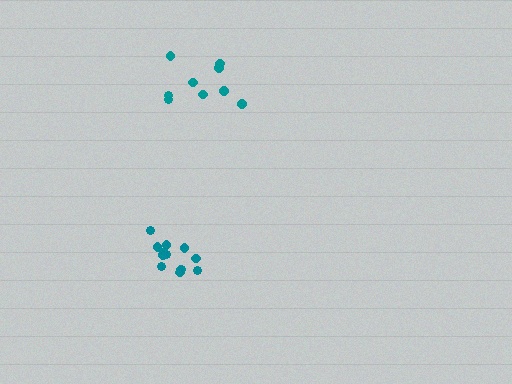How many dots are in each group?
Group 1: 13 dots, Group 2: 9 dots (22 total).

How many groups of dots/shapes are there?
There are 2 groups.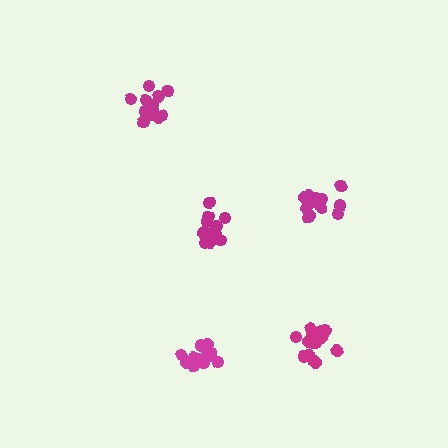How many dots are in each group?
Group 1: 15 dots, Group 2: 18 dots, Group 3: 15 dots, Group 4: 14 dots, Group 5: 13 dots (75 total).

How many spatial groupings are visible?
There are 5 spatial groupings.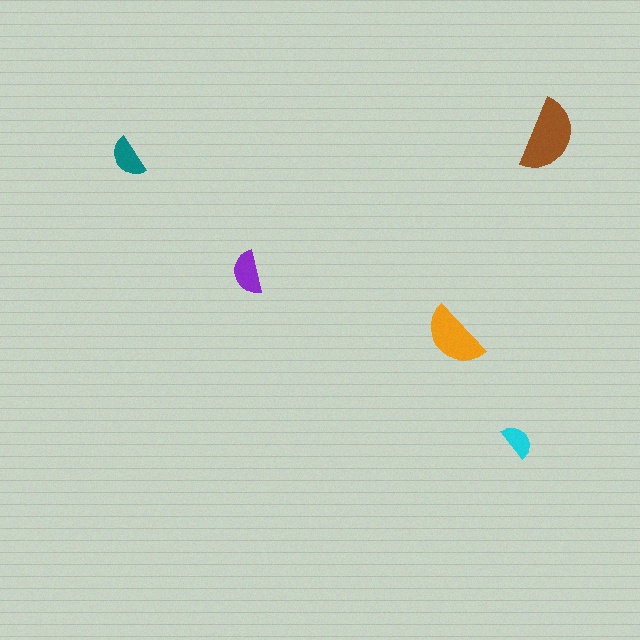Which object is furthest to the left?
The teal semicircle is leftmost.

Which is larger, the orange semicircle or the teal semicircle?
The orange one.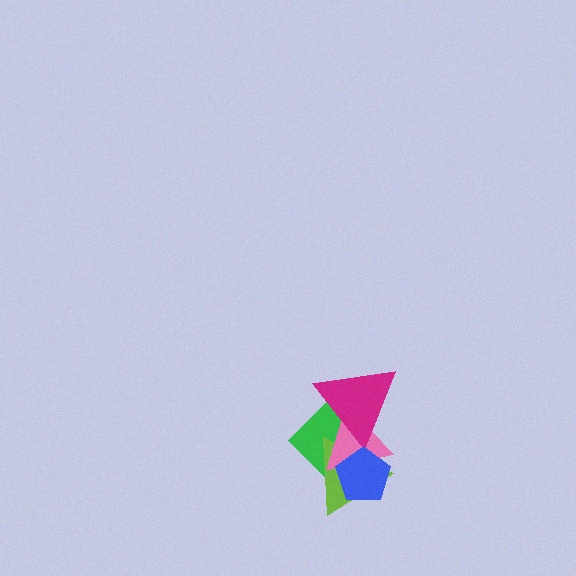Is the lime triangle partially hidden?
Yes, it is partially covered by another shape.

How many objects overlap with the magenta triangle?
3 objects overlap with the magenta triangle.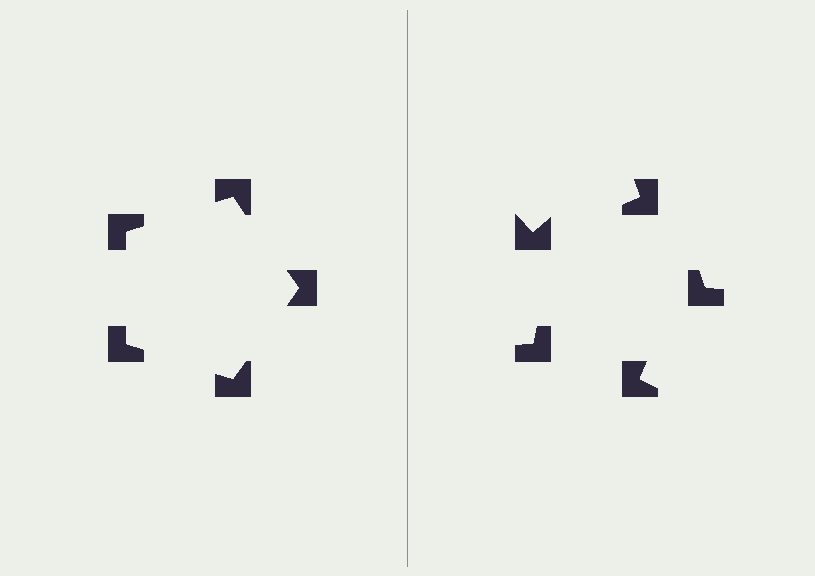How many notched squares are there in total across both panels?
10 — 5 on each side.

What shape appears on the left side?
An illusory pentagon.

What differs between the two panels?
The notched squares are positioned identically on both sides; only the wedge orientations differ. On the left they align to a pentagon; on the right they are misaligned.